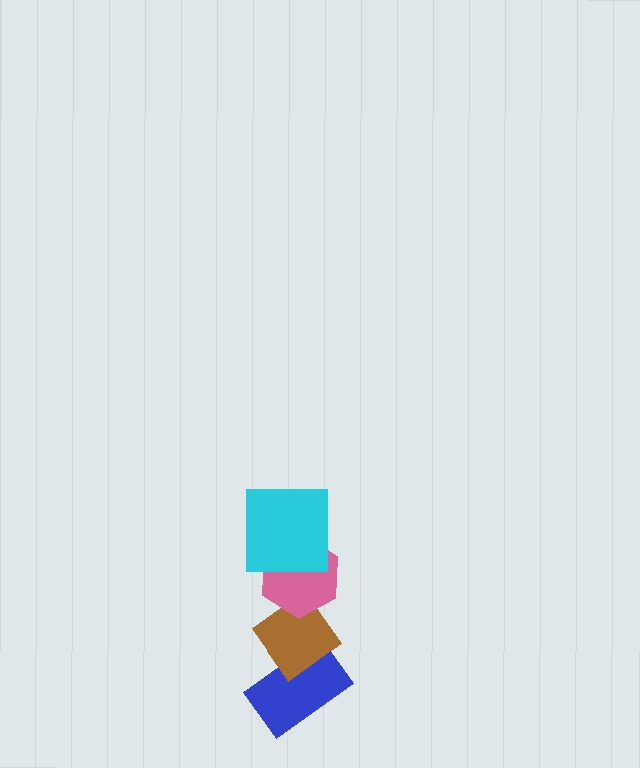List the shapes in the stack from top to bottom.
From top to bottom: the cyan square, the pink hexagon, the brown diamond, the blue rectangle.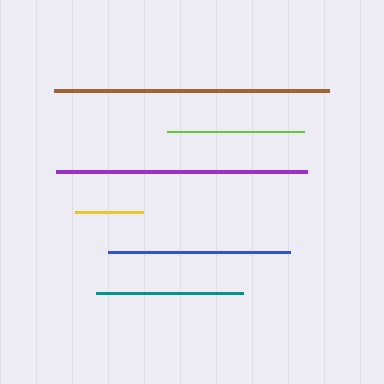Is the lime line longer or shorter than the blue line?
The blue line is longer than the lime line.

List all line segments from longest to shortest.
From longest to shortest: brown, purple, blue, teal, lime, yellow.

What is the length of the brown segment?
The brown segment is approximately 276 pixels long.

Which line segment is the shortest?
The yellow line is the shortest at approximately 68 pixels.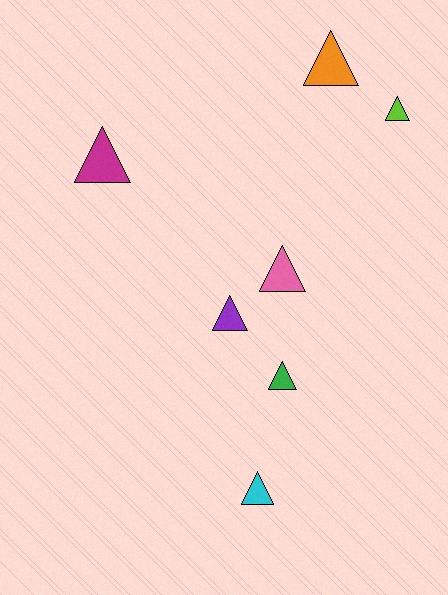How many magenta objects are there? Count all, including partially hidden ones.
There is 1 magenta object.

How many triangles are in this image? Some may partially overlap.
There are 7 triangles.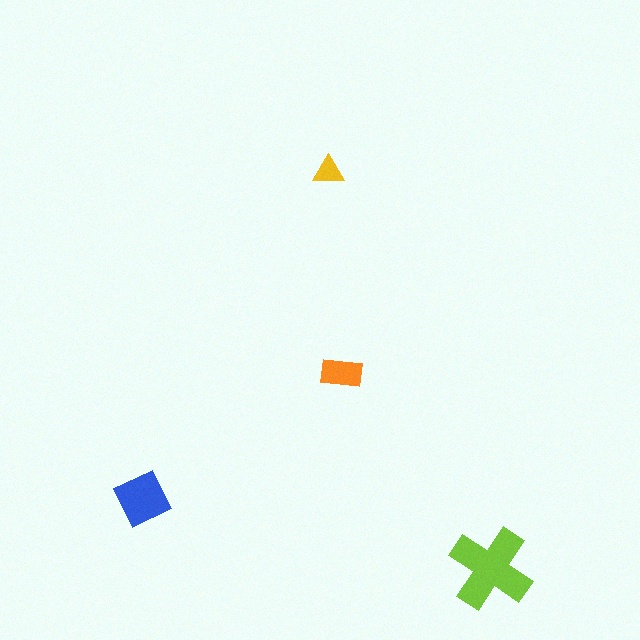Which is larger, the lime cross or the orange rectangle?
The lime cross.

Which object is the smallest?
The yellow triangle.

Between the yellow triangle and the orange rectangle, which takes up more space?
The orange rectangle.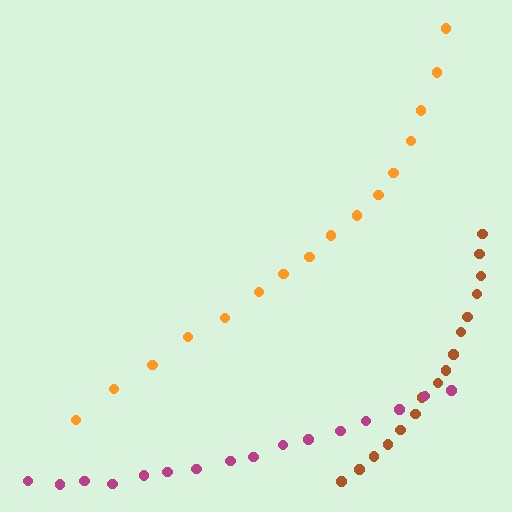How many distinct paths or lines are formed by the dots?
There are 3 distinct paths.